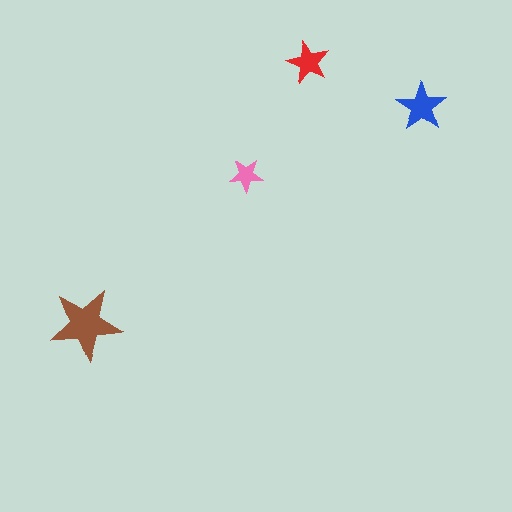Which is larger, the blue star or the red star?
The blue one.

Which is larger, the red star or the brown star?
The brown one.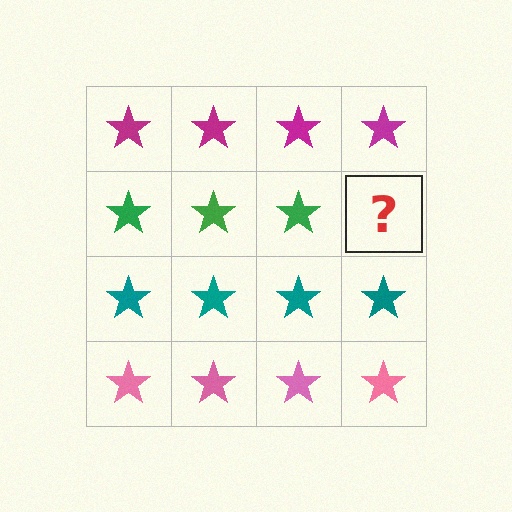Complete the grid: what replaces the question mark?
The question mark should be replaced with a green star.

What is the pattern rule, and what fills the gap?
The rule is that each row has a consistent color. The gap should be filled with a green star.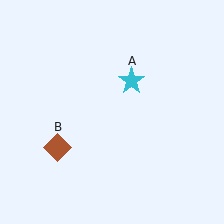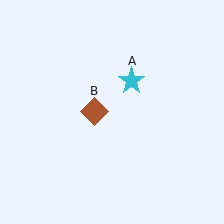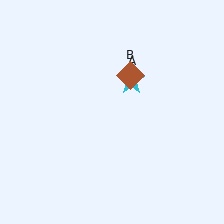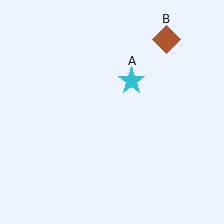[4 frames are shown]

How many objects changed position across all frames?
1 object changed position: brown diamond (object B).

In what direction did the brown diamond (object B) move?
The brown diamond (object B) moved up and to the right.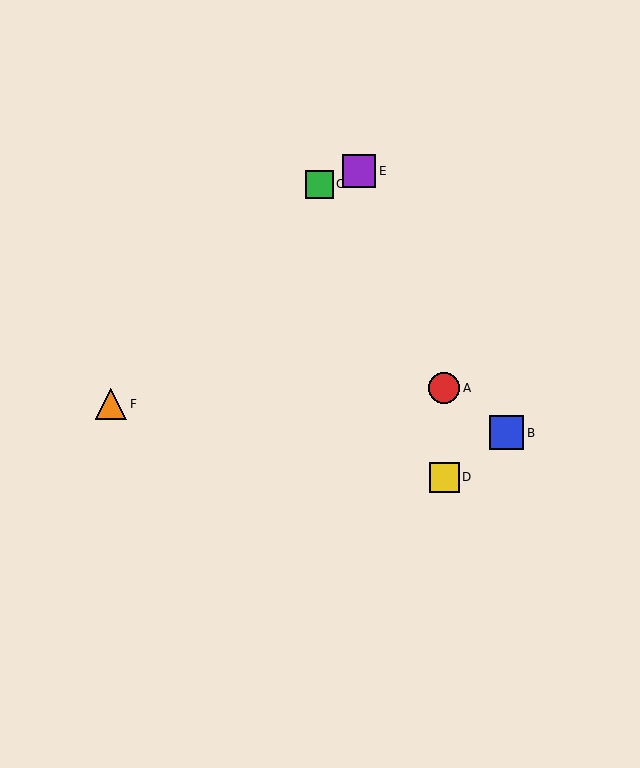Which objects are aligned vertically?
Objects A, D are aligned vertically.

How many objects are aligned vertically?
2 objects (A, D) are aligned vertically.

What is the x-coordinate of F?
Object F is at x≈111.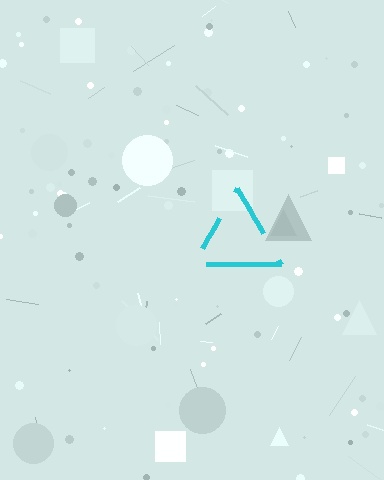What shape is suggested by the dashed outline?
The dashed outline suggests a triangle.